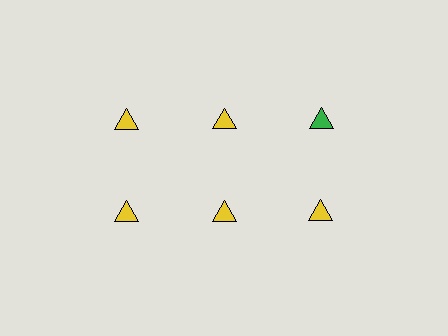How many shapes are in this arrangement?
There are 6 shapes arranged in a grid pattern.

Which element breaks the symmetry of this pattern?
The green triangle in the top row, center column breaks the symmetry. All other shapes are yellow triangles.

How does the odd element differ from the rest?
It has a different color: green instead of yellow.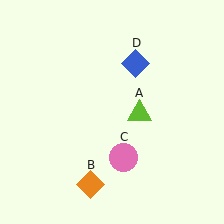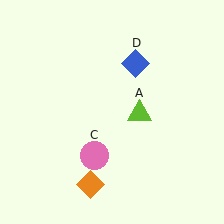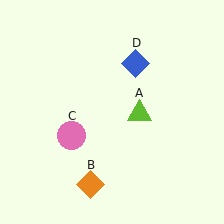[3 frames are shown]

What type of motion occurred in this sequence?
The pink circle (object C) rotated clockwise around the center of the scene.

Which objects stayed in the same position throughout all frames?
Lime triangle (object A) and orange diamond (object B) and blue diamond (object D) remained stationary.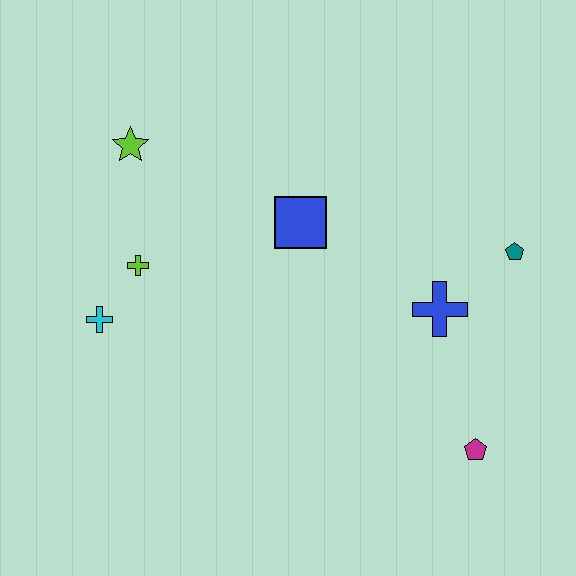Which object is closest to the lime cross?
The cyan cross is closest to the lime cross.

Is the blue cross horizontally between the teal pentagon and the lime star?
Yes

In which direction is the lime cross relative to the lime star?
The lime cross is below the lime star.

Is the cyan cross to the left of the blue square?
Yes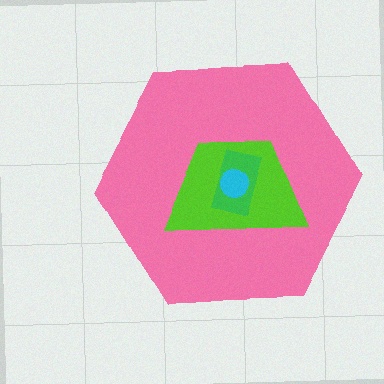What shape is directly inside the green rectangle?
The cyan circle.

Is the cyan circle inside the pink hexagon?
Yes.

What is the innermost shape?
The cyan circle.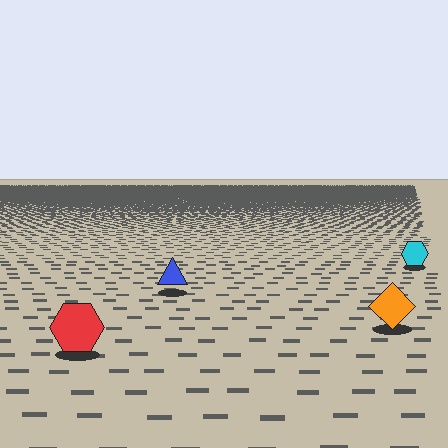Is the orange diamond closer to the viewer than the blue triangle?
Yes. The orange diamond is closer — you can tell from the texture gradient: the ground texture is coarser near it.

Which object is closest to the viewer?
The red hexagon is closest. The texture marks near it are larger and more spread out.